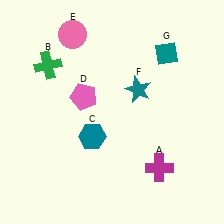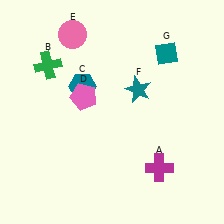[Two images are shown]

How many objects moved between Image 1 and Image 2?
1 object moved between the two images.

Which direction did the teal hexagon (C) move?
The teal hexagon (C) moved up.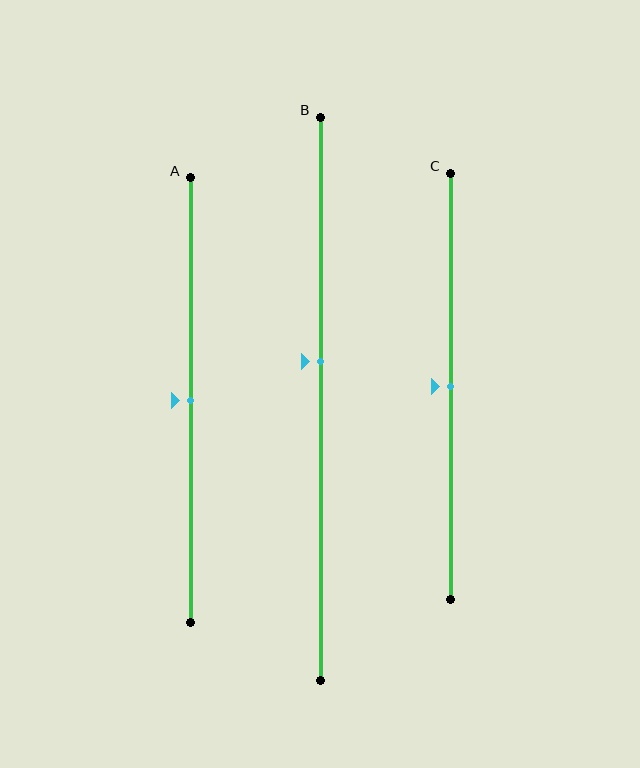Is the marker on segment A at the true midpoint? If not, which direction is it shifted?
Yes, the marker on segment A is at the true midpoint.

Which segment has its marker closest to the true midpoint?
Segment A has its marker closest to the true midpoint.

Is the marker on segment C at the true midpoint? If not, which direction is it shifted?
Yes, the marker on segment C is at the true midpoint.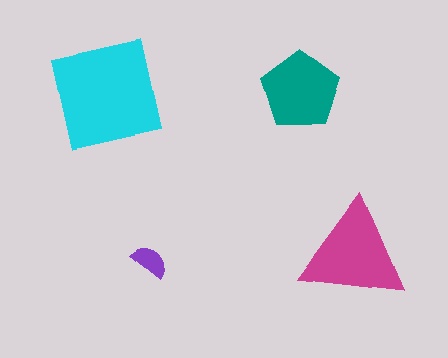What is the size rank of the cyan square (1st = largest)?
1st.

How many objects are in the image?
There are 4 objects in the image.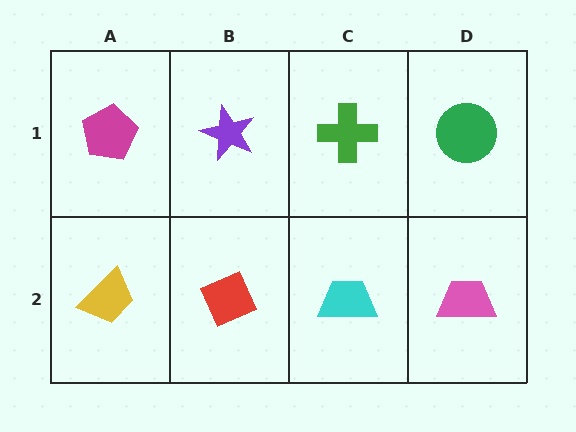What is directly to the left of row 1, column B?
A magenta pentagon.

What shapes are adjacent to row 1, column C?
A cyan trapezoid (row 2, column C), a purple star (row 1, column B), a green circle (row 1, column D).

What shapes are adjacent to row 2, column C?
A green cross (row 1, column C), a red diamond (row 2, column B), a pink trapezoid (row 2, column D).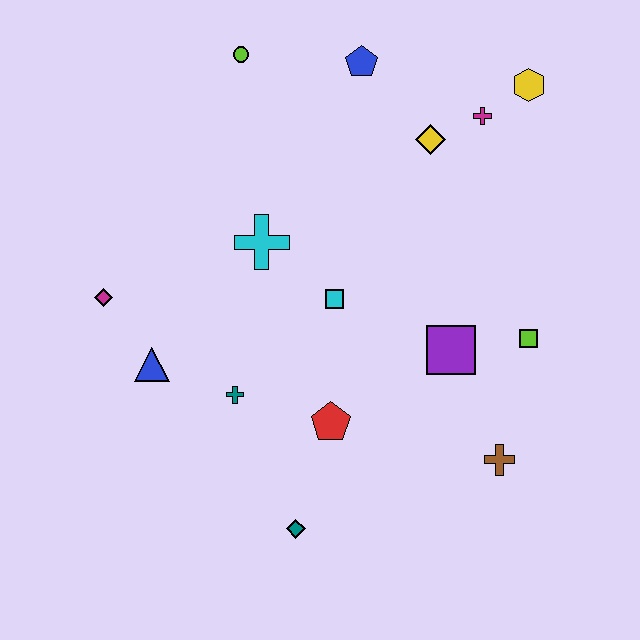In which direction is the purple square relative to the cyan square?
The purple square is to the right of the cyan square.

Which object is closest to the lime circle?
The blue pentagon is closest to the lime circle.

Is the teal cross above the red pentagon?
Yes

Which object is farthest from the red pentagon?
The yellow hexagon is farthest from the red pentagon.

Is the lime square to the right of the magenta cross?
Yes